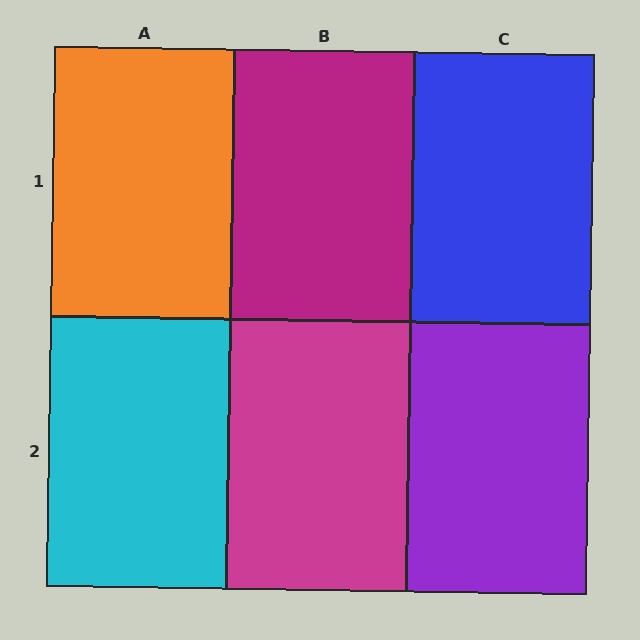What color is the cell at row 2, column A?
Cyan.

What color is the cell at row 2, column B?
Magenta.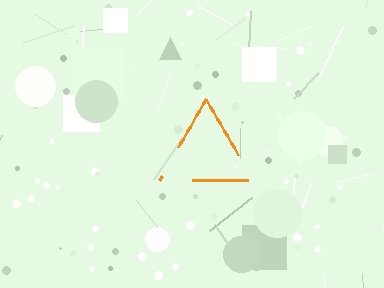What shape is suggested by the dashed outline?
The dashed outline suggests a triangle.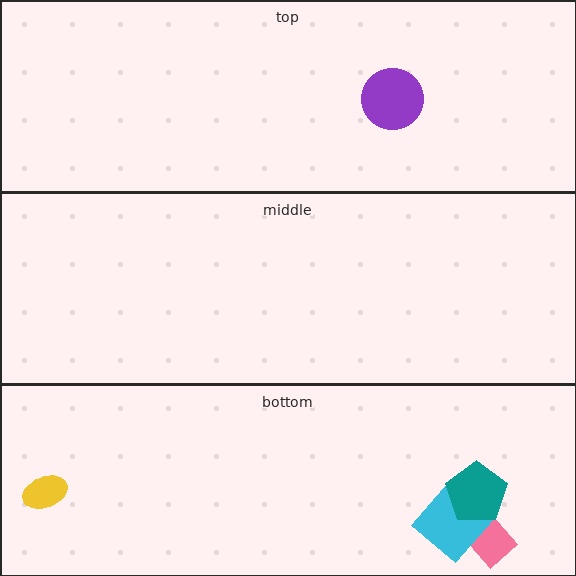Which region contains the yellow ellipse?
The bottom region.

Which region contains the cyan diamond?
The bottom region.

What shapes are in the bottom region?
The pink rectangle, the cyan diamond, the teal pentagon, the yellow ellipse.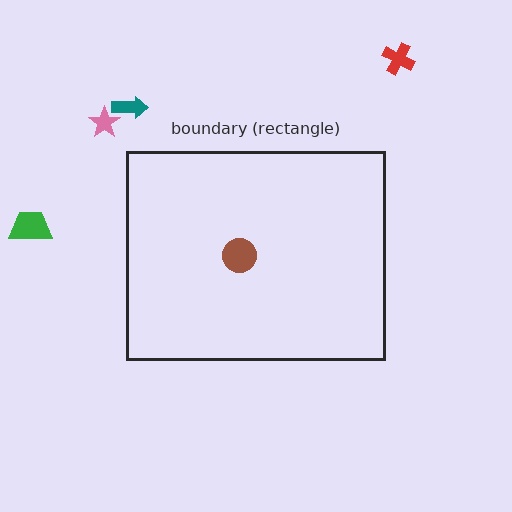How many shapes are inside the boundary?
1 inside, 4 outside.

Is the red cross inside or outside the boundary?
Outside.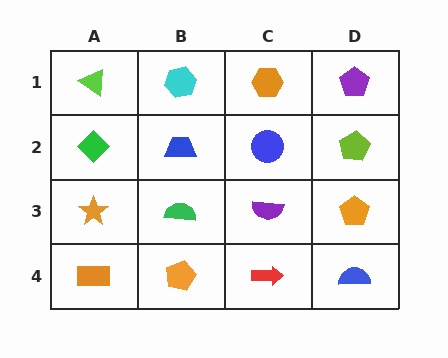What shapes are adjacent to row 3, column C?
A blue circle (row 2, column C), a red arrow (row 4, column C), a green semicircle (row 3, column B), an orange pentagon (row 3, column D).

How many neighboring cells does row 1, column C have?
3.